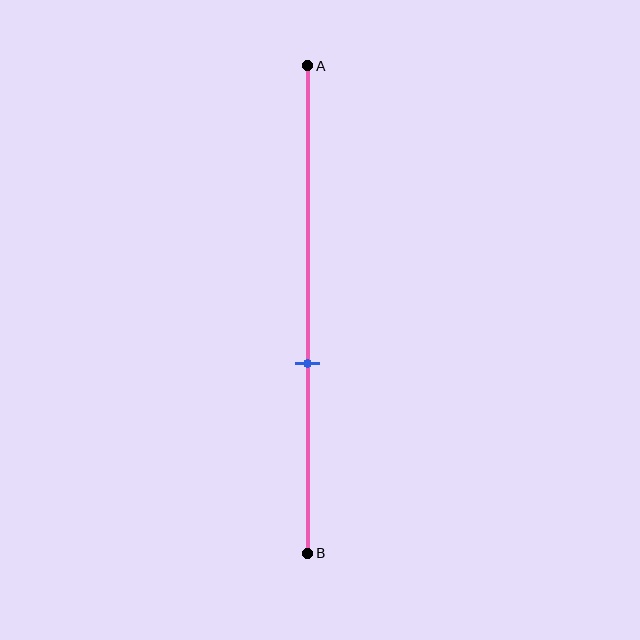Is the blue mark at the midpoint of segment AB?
No, the mark is at about 60% from A, not at the 50% midpoint.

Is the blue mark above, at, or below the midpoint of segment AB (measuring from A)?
The blue mark is below the midpoint of segment AB.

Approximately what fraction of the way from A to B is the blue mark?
The blue mark is approximately 60% of the way from A to B.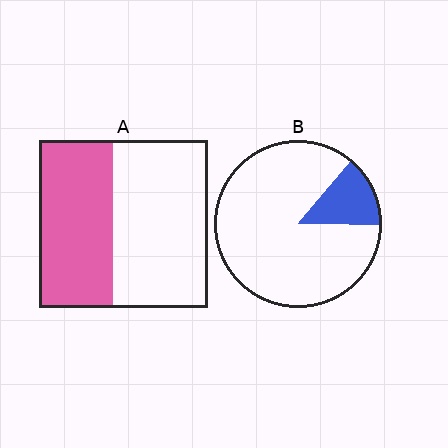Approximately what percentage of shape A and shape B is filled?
A is approximately 45% and B is approximately 15%.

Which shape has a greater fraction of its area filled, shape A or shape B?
Shape A.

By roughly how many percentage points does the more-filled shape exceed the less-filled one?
By roughly 30 percentage points (A over B).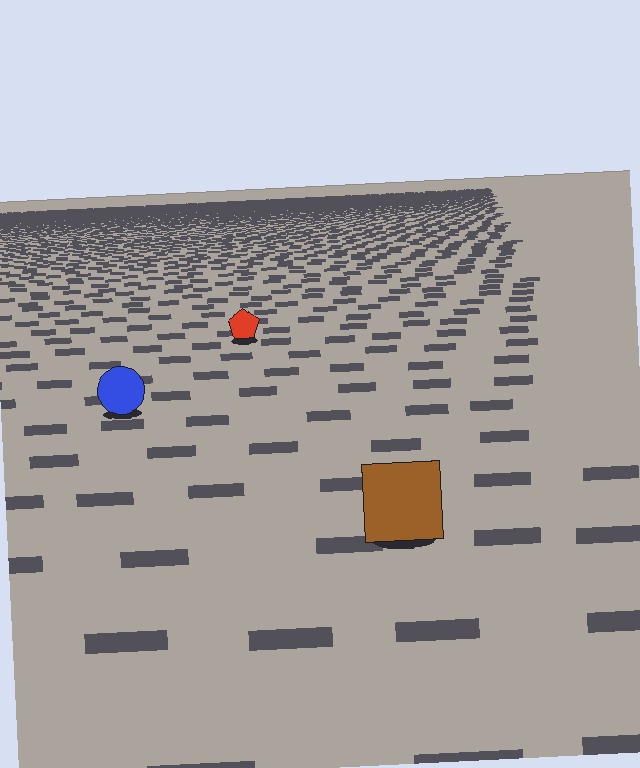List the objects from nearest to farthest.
From nearest to farthest: the brown square, the blue circle, the red pentagon.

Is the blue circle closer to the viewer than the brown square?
No. The brown square is closer — you can tell from the texture gradient: the ground texture is coarser near it.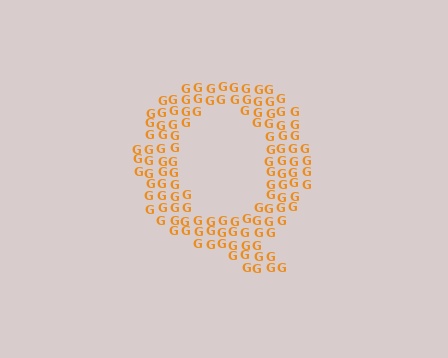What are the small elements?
The small elements are letter G's.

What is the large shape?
The large shape is the letter Q.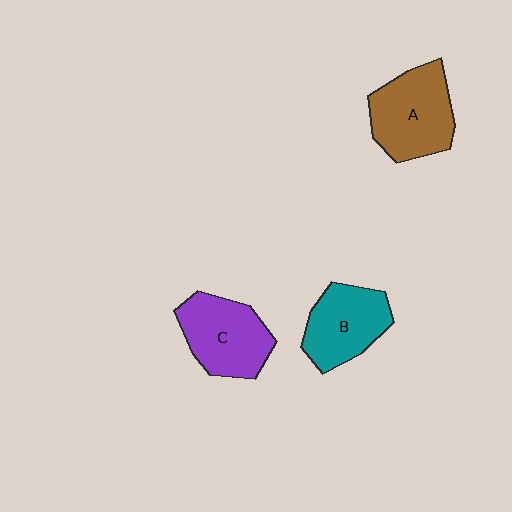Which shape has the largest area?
Shape A (brown).